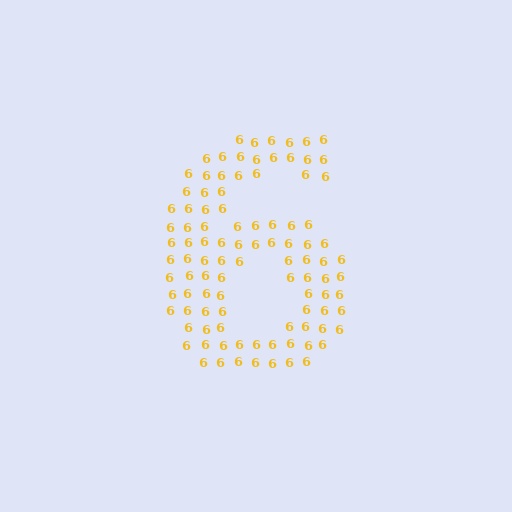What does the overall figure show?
The overall figure shows the digit 6.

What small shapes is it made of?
It is made of small digit 6's.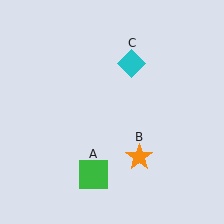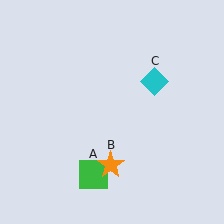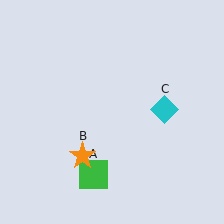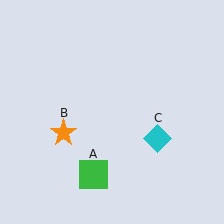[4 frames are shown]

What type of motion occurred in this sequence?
The orange star (object B), cyan diamond (object C) rotated clockwise around the center of the scene.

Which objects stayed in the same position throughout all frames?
Green square (object A) remained stationary.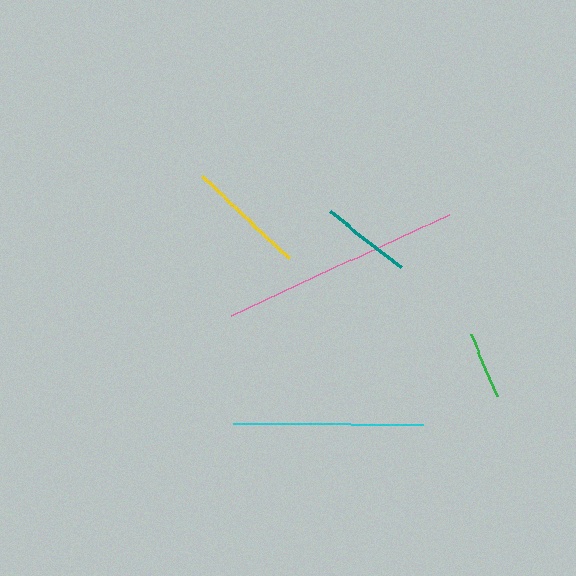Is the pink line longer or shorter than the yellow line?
The pink line is longer than the yellow line.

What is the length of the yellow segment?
The yellow segment is approximately 119 pixels long.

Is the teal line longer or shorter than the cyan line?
The cyan line is longer than the teal line.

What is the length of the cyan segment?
The cyan segment is approximately 190 pixels long.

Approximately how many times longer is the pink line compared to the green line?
The pink line is approximately 3.6 times the length of the green line.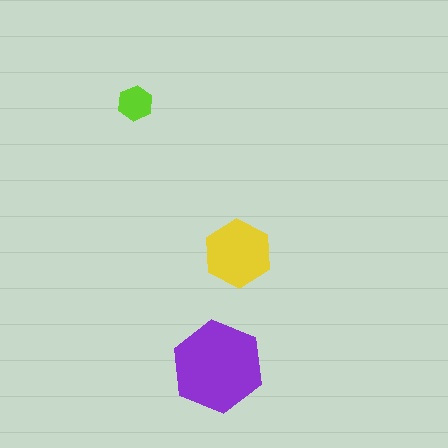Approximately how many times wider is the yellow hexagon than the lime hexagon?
About 2 times wider.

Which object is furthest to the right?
The yellow hexagon is rightmost.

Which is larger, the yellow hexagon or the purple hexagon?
The purple one.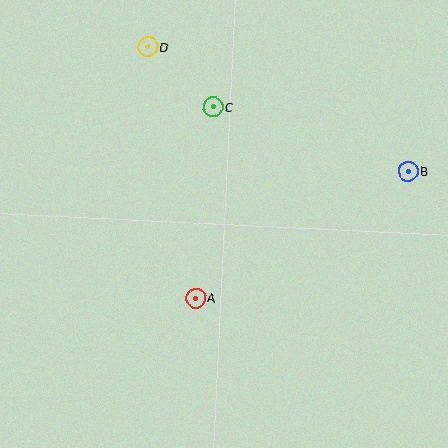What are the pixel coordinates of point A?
Point A is at (196, 298).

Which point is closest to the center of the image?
Point A at (196, 298) is closest to the center.